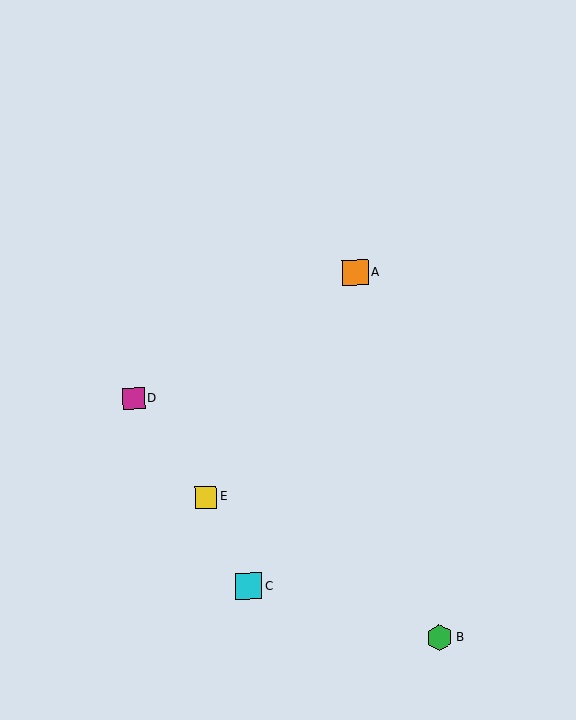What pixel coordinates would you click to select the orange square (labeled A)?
Click at (355, 272) to select the orange square A.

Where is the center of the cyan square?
The center of the cyan square is at (249, 586).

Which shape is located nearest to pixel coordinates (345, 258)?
The orange square (labeled A) at (355, 272) is nearest to that location.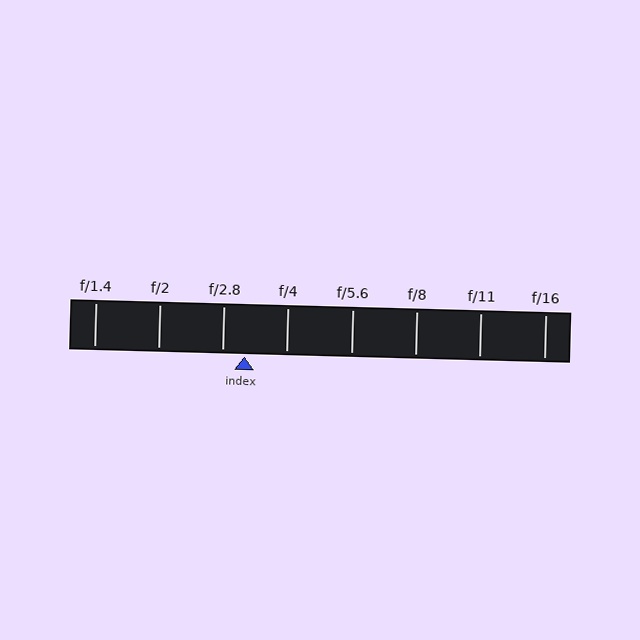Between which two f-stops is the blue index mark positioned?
The index mark is between f/2.8 and f/4.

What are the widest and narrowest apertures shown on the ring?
The widest aperture shown is f/1.4 and the narrowest is f/16.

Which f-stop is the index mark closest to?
The index mark is closest to f/2.8.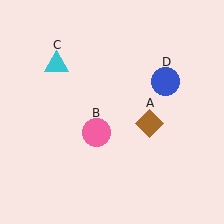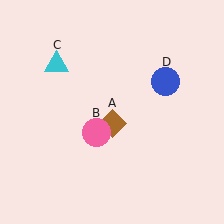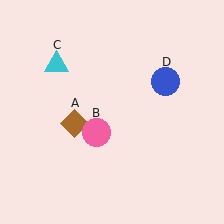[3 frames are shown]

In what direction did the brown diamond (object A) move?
The brown diamond (object A) moved left.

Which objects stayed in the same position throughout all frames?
Pink circle (object B) and cyan triangle (object C) and blue circle (object D) remained stationary.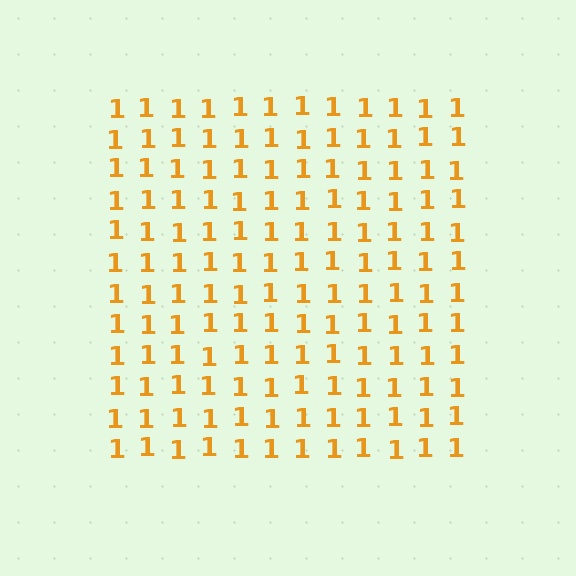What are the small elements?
The small elements are digit 1's.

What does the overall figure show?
The overall figure shows a square.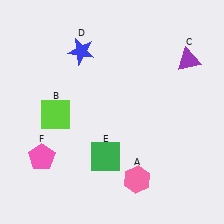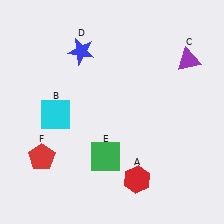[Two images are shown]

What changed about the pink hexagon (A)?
In Image 1, A is pink. In Image 2, it changed to red.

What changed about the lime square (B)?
In Image 1, B is lime. In Image 2, it changed to cyan.